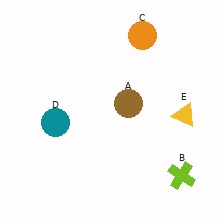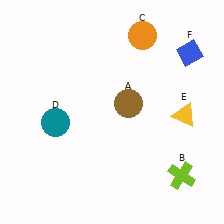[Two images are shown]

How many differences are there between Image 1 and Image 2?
There is 1 difference between the two images.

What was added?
A blue diamond (F) was added in Image 2.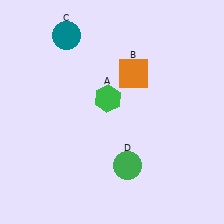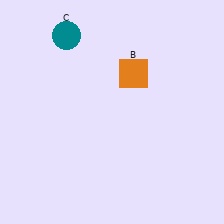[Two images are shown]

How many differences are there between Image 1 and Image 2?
There are 2 differences between the two images.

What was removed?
The green circle (D), the green hexagon (A) were removed in Image 2.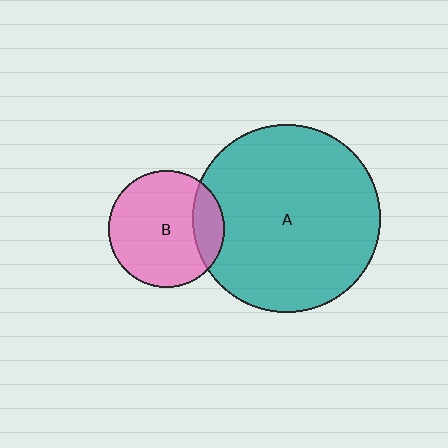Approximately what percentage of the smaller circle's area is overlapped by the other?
Approximately 20%.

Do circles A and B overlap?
Yes.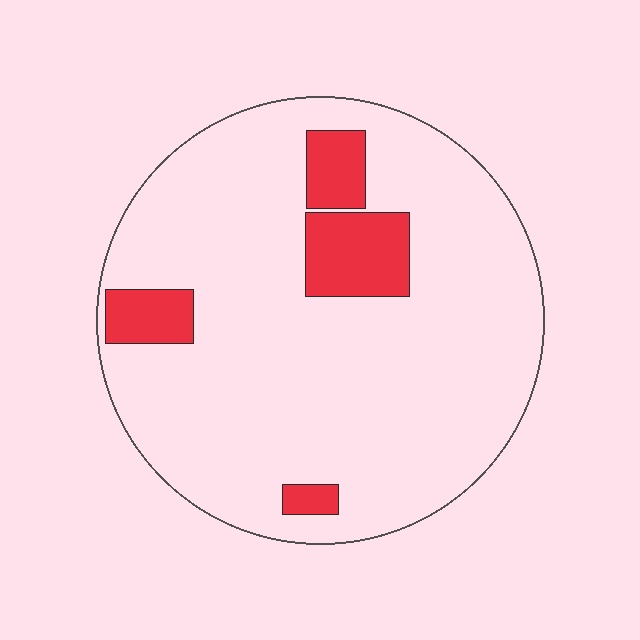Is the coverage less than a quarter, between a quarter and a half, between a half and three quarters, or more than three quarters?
Less than a quarter.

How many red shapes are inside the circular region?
4.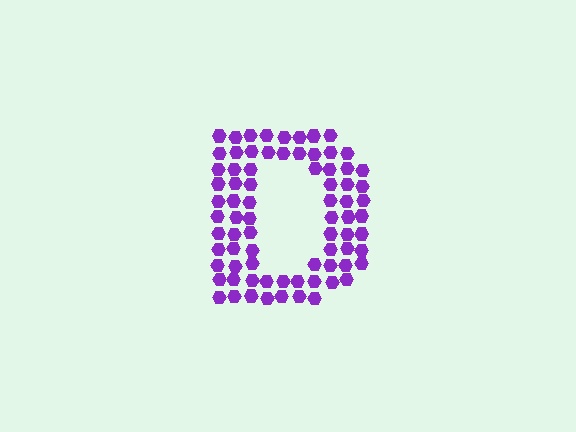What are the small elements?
The small elements are hexagons.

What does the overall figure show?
The overall figure shows the letter D.